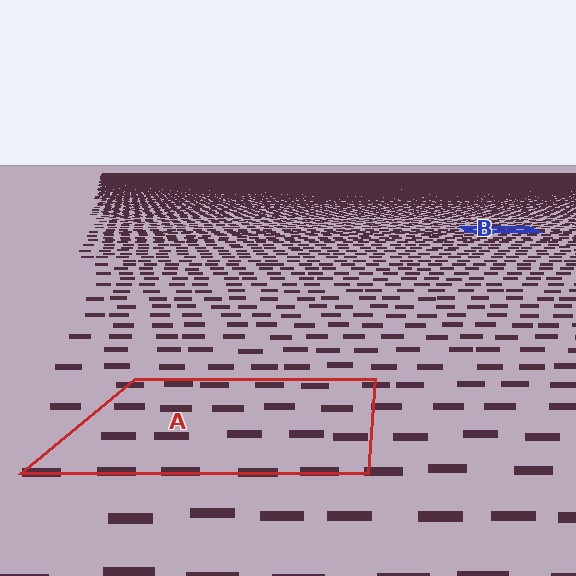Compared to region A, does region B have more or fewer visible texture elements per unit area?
Region B has more texture elements per unit area — they are packed more densely because it is farther away.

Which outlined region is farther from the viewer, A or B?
Region B is farther from the viewer — the texture elements inside it appear smaller and more densely packed.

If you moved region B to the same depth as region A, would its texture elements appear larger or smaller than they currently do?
They would appear larger. At a closer depth, the same texture elements are projected at a bigger on-screen size.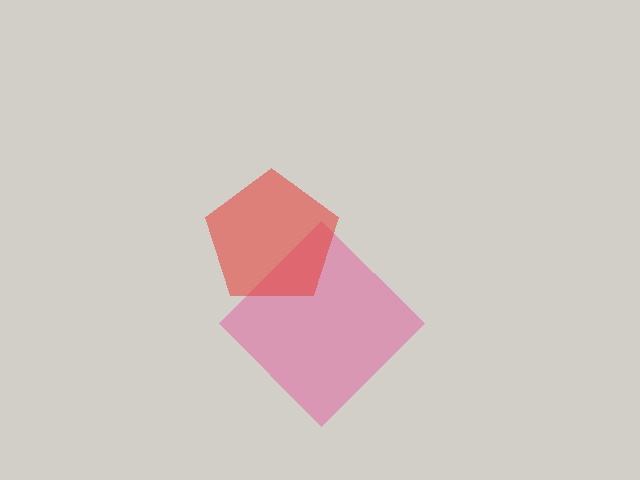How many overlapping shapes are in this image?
There are 2 overlapping shapes in the image.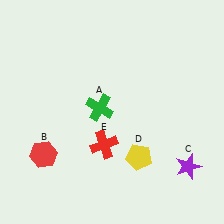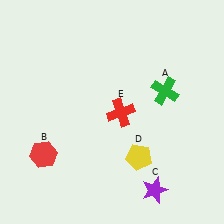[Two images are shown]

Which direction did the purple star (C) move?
The purple star (C) moved left.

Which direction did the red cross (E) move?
The red cross (E) moved up.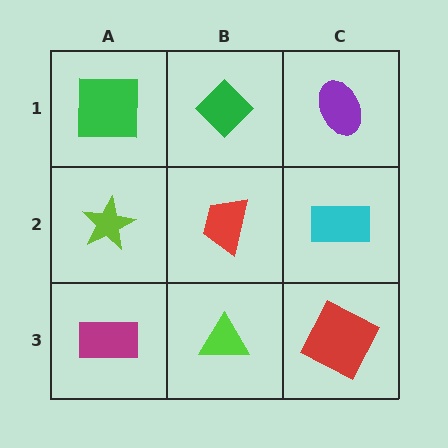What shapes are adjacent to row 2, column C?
A purple ellipse (row 1, column C), a red square (row 3, column C), a red trapezoid (row 2, column B).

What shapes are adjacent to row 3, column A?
A lime star (row 2, column A), a lime triangle (row 3, column B).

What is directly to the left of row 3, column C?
A lime triangle.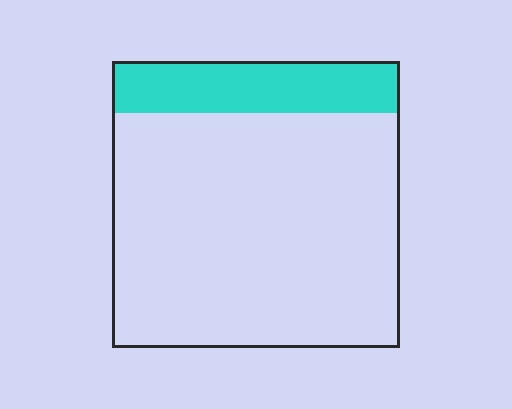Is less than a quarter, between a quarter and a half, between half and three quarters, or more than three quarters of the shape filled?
Less than a quarter.